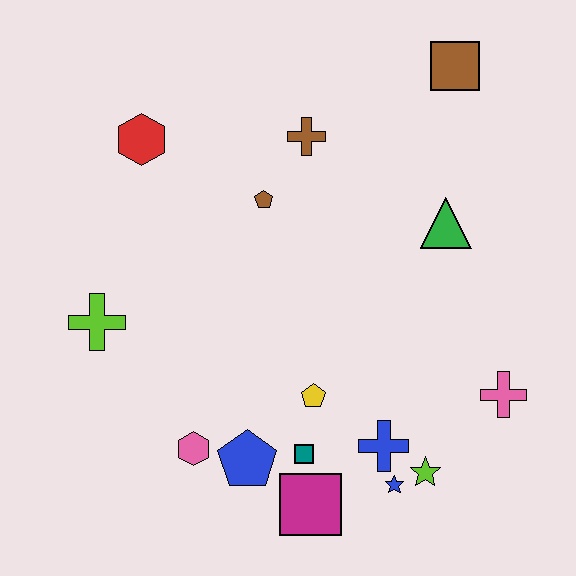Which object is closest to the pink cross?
The lime star is closest to the pink cross.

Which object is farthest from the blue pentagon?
The brown square is farthest from the blue pentagon.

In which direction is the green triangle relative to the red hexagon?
The green triangle is to the right of the red hexagon.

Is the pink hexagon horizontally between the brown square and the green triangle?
No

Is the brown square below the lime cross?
No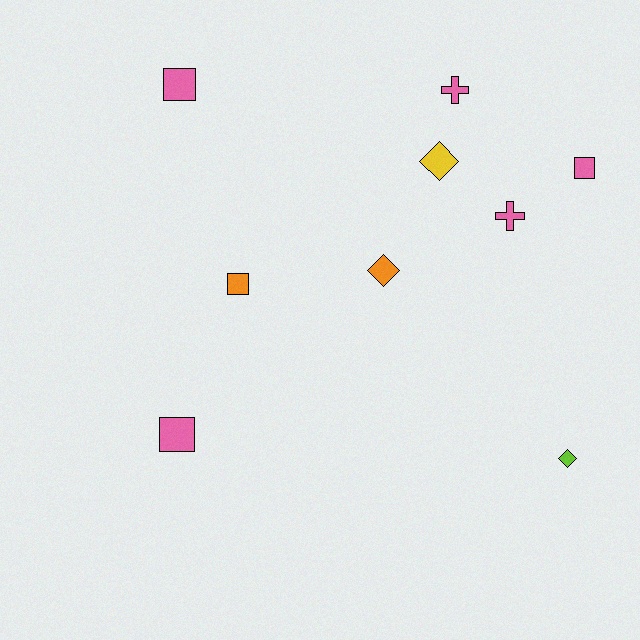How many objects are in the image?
There are 9 objects.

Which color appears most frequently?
Pink, with 5 objects.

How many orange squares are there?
There is 1 orange square.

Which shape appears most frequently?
Square, with 4 objects.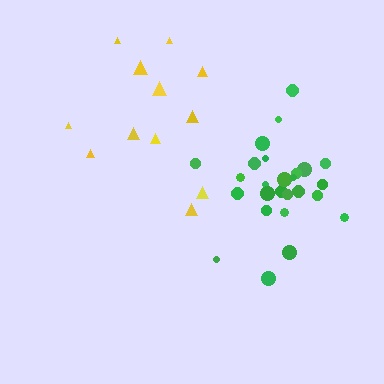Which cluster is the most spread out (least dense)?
Yellow.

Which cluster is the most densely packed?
Green.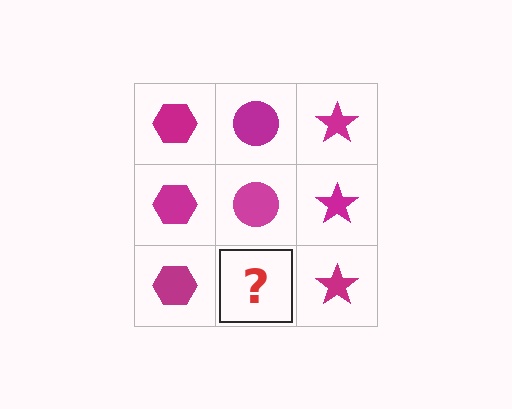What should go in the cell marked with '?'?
The missing cell should contain a magenta circle.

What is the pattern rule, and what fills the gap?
The rule is that each column has a consistent shape. The gap should be filled with a magenta circle.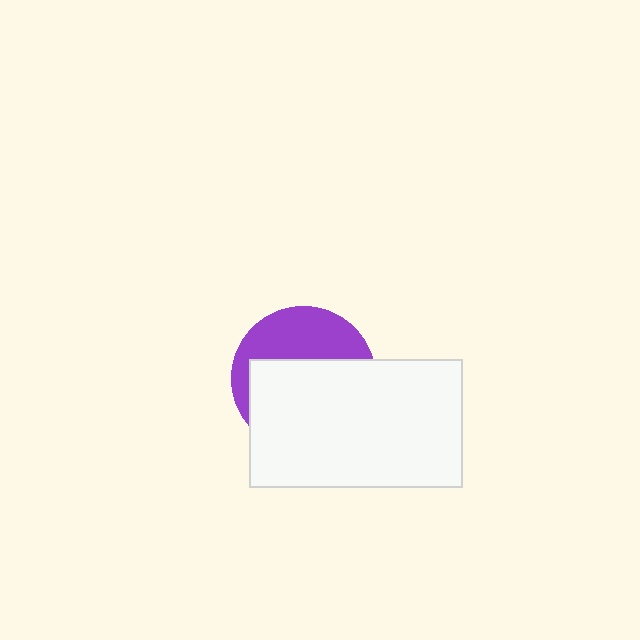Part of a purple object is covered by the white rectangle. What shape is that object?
It is a circle.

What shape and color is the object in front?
The object in front is a white rectangle.